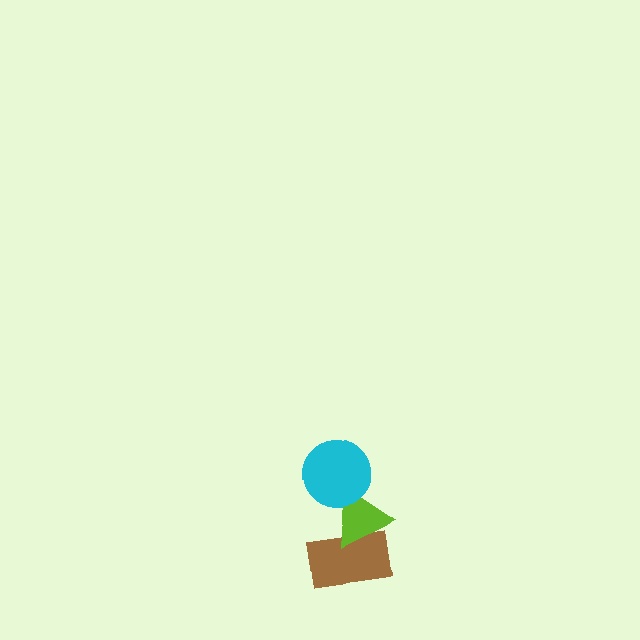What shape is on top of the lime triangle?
The cyan circle is on top of the lime triangle.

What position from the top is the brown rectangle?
The brown rectangle is 3rd from the top.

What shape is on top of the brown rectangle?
The lime triangle is on top of the brown rectangle.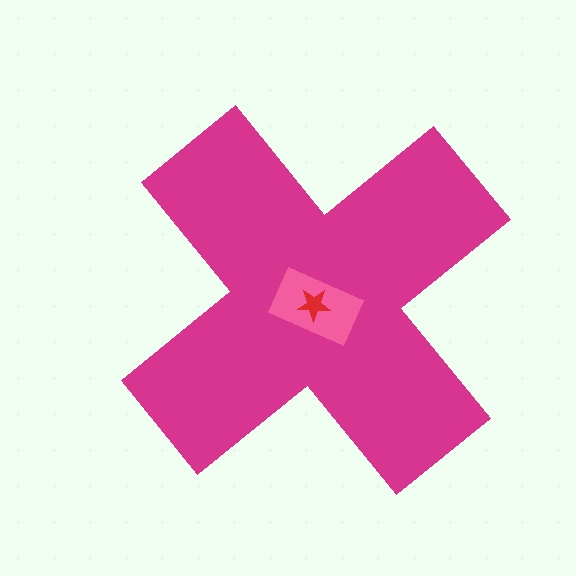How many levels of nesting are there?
3.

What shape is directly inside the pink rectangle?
The red star.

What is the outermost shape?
The magenta cross.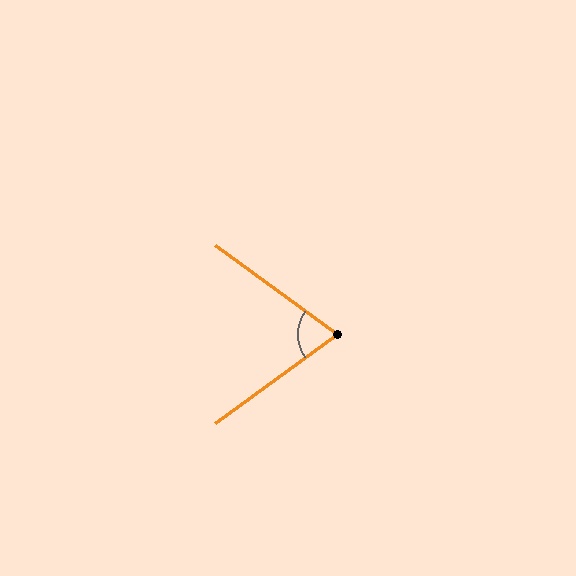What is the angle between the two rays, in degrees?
Approximately 72 degrees.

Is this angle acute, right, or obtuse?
It is acute.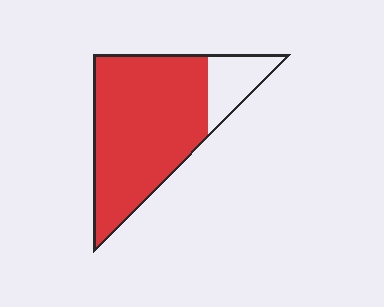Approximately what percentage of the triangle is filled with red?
Approximately 80%.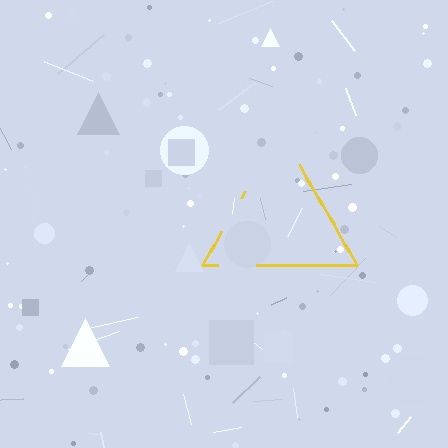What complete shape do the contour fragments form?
The contour fragments form a triangle.